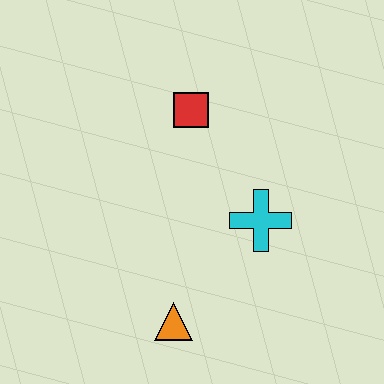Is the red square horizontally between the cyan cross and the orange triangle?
Yes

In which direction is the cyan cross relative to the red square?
The cyan cross is below the red square.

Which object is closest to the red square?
The cyan cross is closest to the red square.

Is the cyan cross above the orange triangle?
Yes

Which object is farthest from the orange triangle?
The red square is farthest from the orange triangle.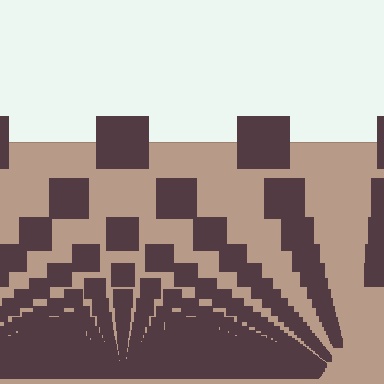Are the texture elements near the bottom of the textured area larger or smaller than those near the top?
Smaller. The gradient is inverted — elements near the bottom are smaller and denser.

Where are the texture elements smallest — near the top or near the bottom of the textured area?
Near the bottom.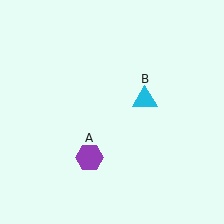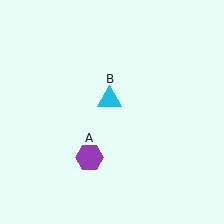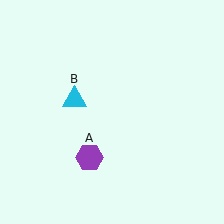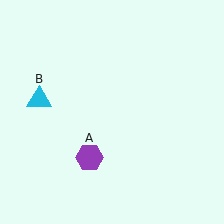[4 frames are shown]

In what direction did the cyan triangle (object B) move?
The cyan triangle (object B) moved left.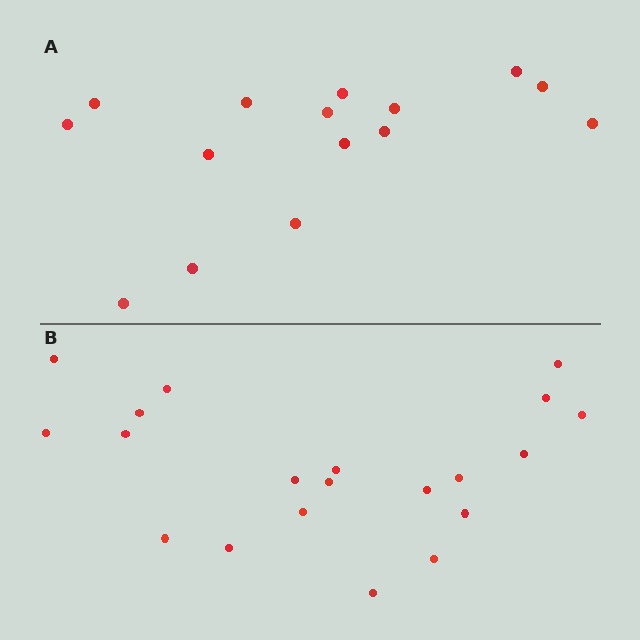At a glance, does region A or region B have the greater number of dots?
Region B (the bottom region) has more dots.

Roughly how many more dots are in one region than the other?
Region B has about 5 more dots than region A.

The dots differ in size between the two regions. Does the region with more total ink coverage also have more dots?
No. Region A has more total ink coverage because its dots are larger, but region B actually contains more individual dots. Total area can be misleading — the number of items is what matters here.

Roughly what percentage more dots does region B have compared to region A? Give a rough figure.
About 35% more.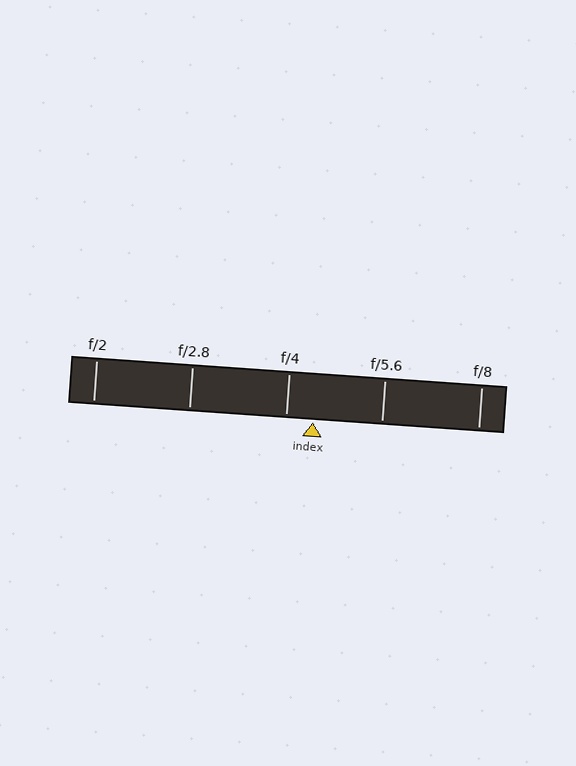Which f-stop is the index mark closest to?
The index mark is closest to f/4.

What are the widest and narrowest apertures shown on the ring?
The widest aperture shown is f/2 and the narrowest is f/8.